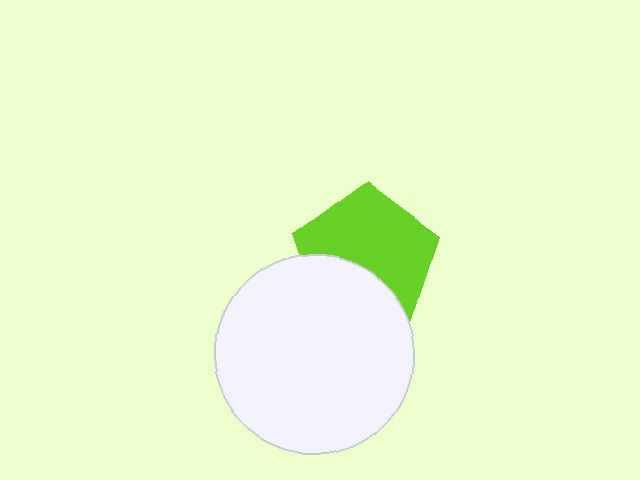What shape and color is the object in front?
The object in front is a white circle.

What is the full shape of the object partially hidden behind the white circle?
The partially hidden object is a lime pentagon.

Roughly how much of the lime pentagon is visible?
About half of it is visible (roughly 64%).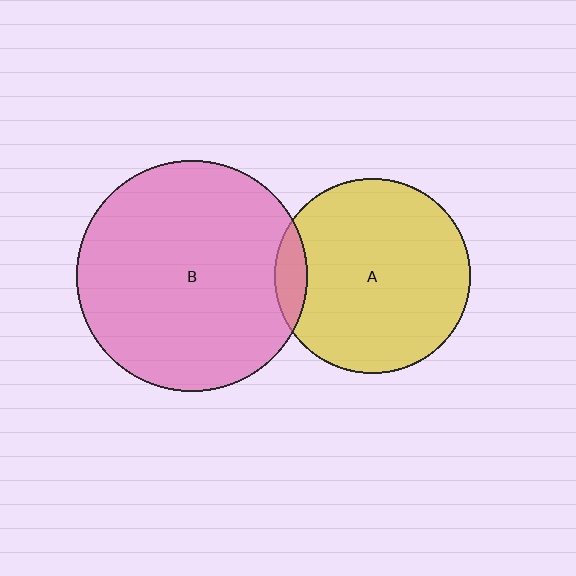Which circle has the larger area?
Circle B (pink).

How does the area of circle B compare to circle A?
Approximately 1.4 times.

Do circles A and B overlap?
Yes.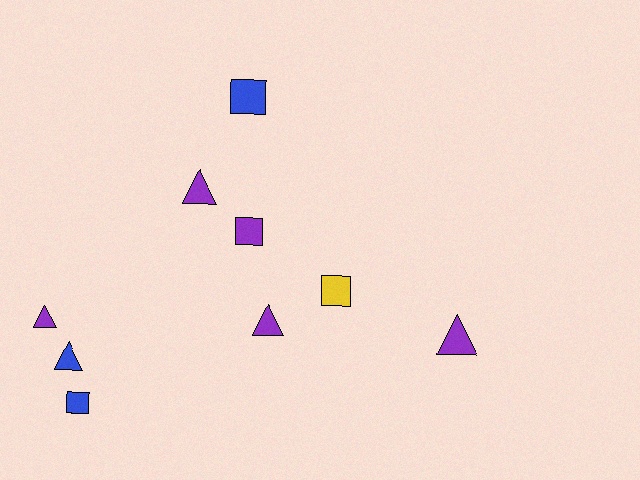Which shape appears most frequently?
Triangle, with 5 objects.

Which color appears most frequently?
Purple, with 5 objects.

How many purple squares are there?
There is 1 purple square.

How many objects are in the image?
There are 9 objects.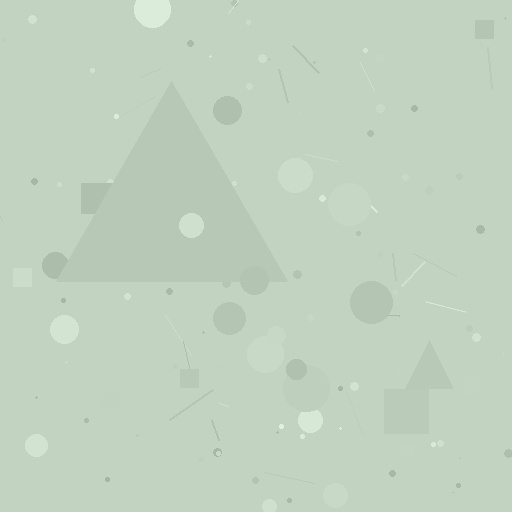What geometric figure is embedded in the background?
A triangle is embedded in the background.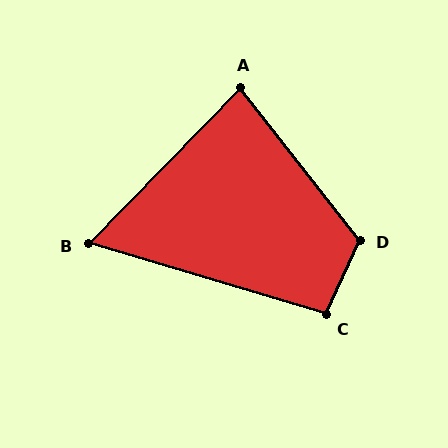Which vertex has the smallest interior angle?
B, at approximately 62 degrees.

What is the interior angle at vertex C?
Approximately 98 degrees (obtuse).